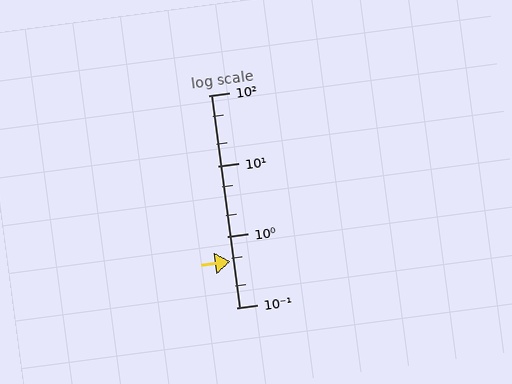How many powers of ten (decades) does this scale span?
The scale spans 3 decades, from 0.1 to 100.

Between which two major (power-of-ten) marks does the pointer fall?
The pointer is between 0.1 and 1.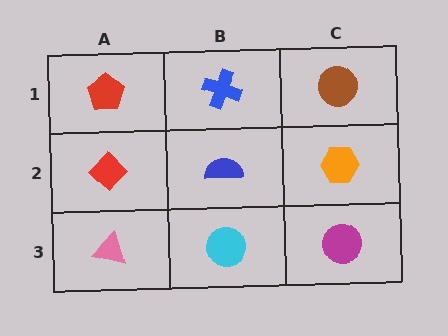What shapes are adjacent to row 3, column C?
An orange hexagon (row 2, column C), a cyan circle (row 3, column B).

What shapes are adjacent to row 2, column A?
A red pentagon (row 1, column A), a pink triangle (row 3, column A), a blue semicircle (row 2, column B).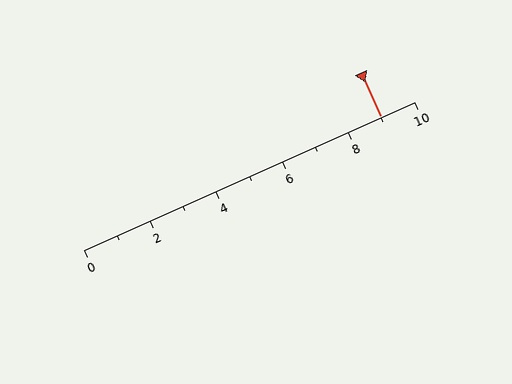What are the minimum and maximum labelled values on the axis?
The axis runs from 0 to 10.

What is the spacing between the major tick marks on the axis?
The major ticks are spaced 2 apart.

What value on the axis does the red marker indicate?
The marker indicates approximately 9.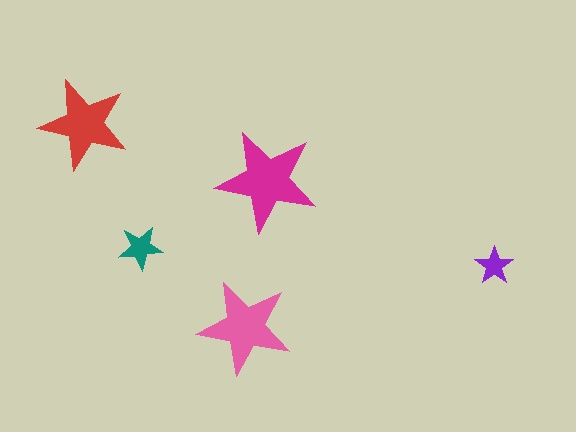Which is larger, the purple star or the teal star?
The teal one.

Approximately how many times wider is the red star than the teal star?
About 2 times wider.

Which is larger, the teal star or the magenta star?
The magenta one.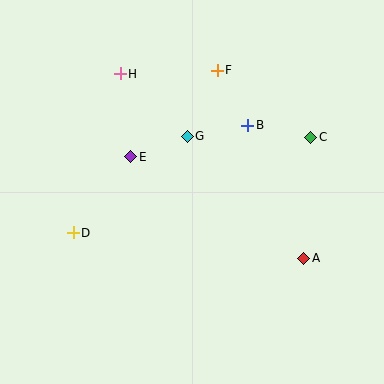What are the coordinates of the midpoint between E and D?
The midpoint between E and D is at (102, 195).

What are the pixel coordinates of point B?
Point B is at (248, 125).